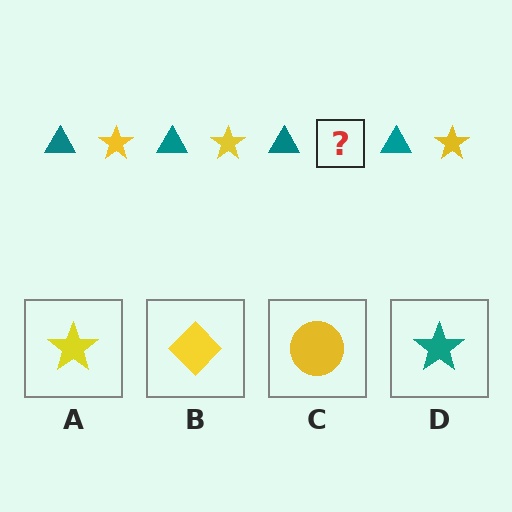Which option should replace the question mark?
Option A.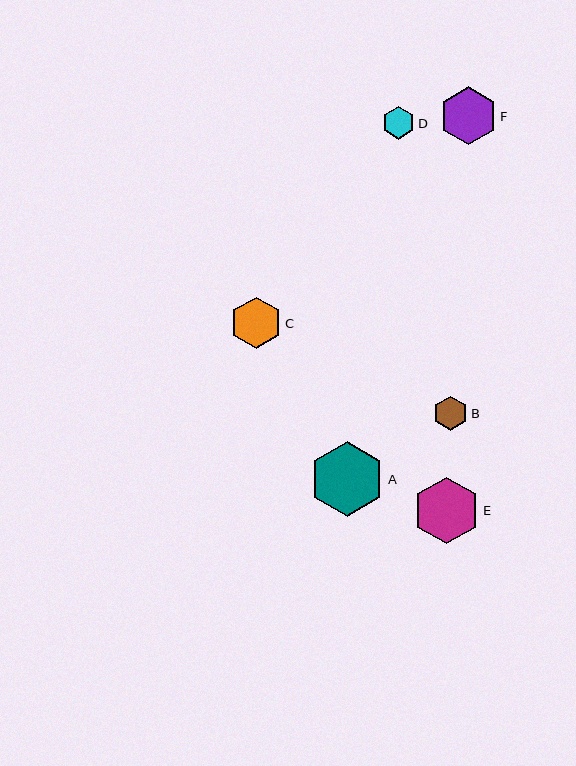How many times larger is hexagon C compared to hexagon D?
Hexagon C is approximately 1.6 times the size of hexagon D.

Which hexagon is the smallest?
Hexagon D is the smallest with a size of approximately 33 pixels.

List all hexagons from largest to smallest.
From largest to smallest: A, E, F, C, B, D.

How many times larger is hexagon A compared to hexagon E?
Hexagon A is approximately 1.1 times the size of hexagon E.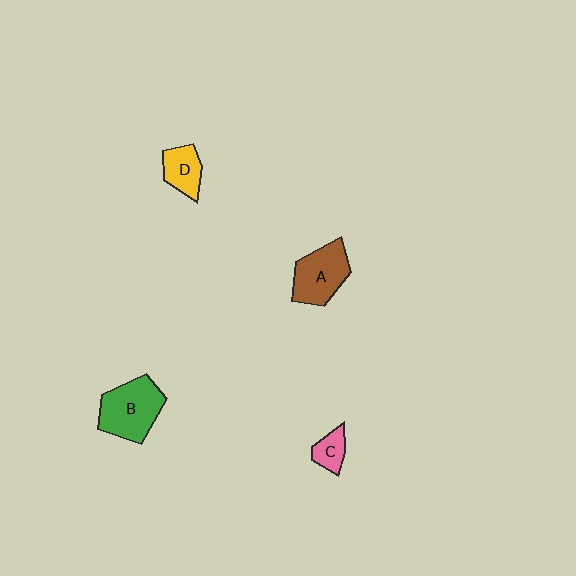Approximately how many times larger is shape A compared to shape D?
Approximately 1.6 times.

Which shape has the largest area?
Shape B (green).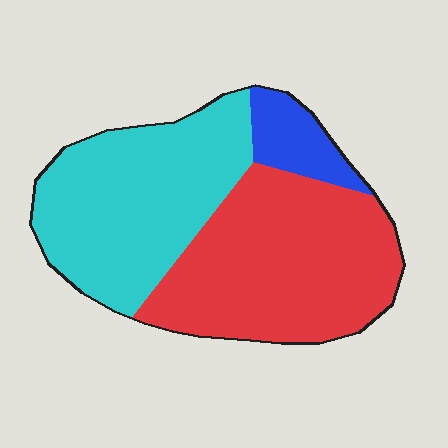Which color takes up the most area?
Red, at roughly 50%.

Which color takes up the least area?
Blue, at roughly 10%.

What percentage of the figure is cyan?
Cyan takes up about two fifths (2/5) of the figure.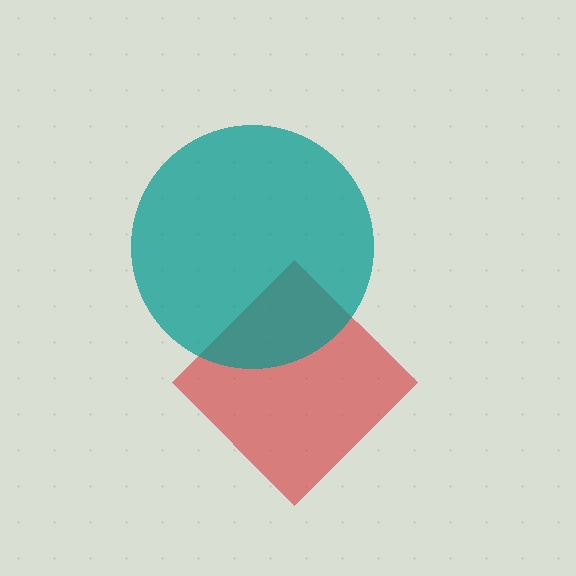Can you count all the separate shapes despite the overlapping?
Yes, there are 2 separate shapes.